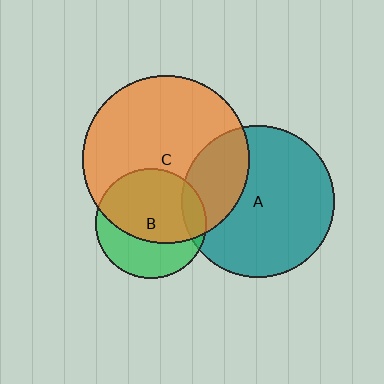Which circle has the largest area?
Circle C (orange).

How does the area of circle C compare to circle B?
Approximately 2.3 times.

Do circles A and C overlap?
Yes.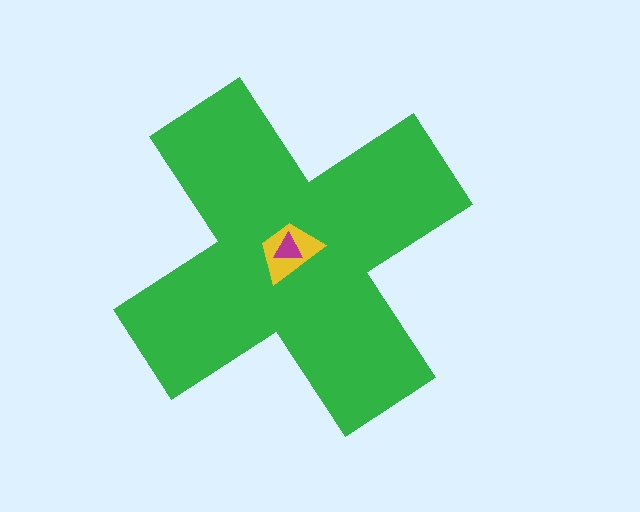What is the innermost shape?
The magenta triangle.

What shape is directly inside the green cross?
The yellow trapezoid.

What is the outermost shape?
The green cross.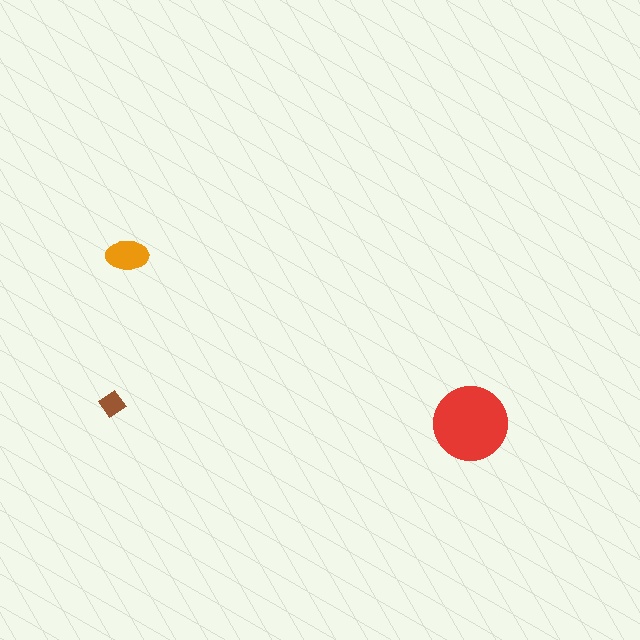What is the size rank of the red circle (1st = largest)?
1st.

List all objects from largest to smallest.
The red circle, the orange ellipse, the brown diamond.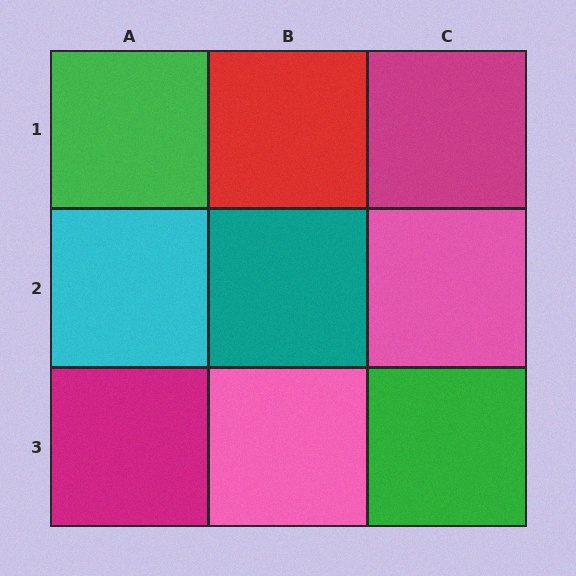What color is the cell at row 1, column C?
Magenta.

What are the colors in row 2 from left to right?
Cyan, teal, pink.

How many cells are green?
2 cells are green.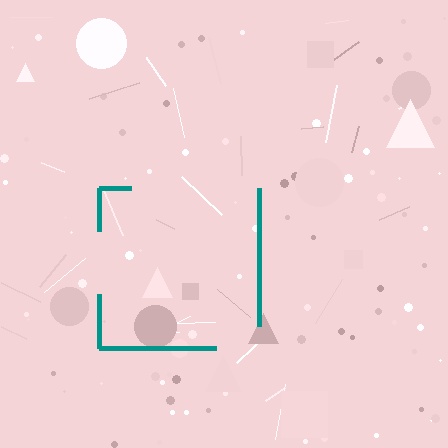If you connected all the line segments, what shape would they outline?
They would outline a square.